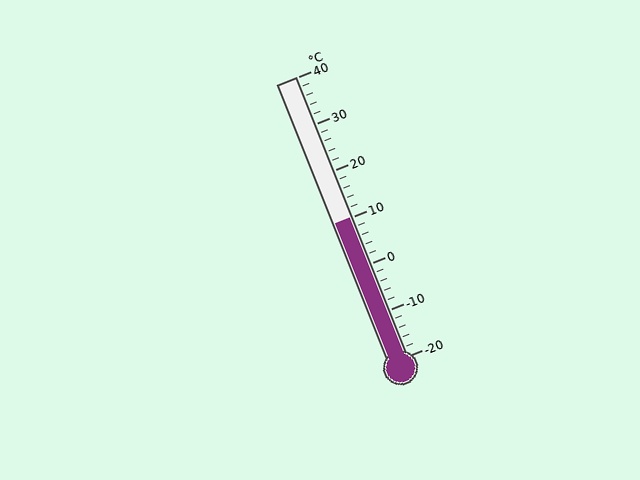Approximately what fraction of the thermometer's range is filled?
The thermometer is filled to approximately 50% of its range.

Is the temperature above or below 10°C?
The temperature is at 10°C.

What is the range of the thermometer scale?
The thermometer scale ranges from -20°C to 40°C.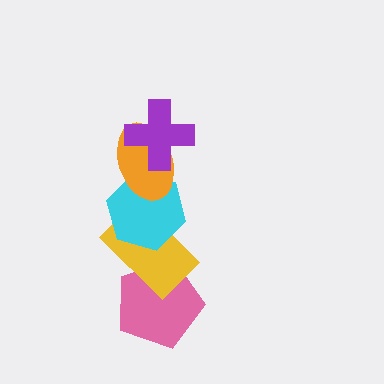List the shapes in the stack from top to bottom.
From top to bottom: the purple cross, the orange ellipse, the cyan hexagon, the yellow rectangle, the pink pentagon.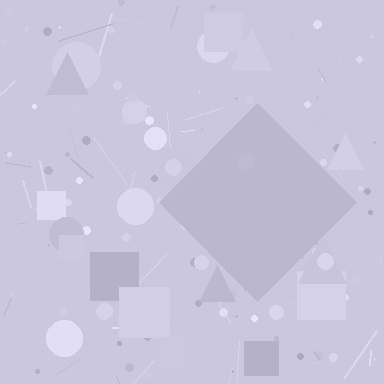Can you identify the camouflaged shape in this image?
The camouflaged shape is a diamond.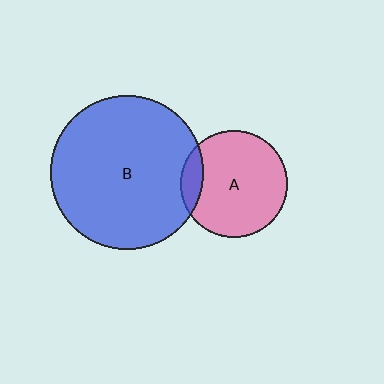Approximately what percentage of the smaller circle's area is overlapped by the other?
Approximately 15%.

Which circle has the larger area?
Circle B (blue).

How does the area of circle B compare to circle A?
Approximately 2.0 times.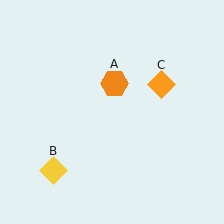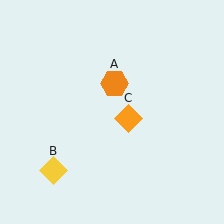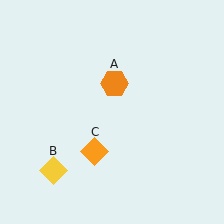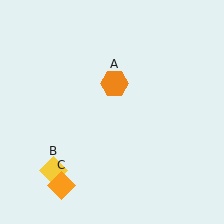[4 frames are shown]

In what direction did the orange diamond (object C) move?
The orange diamond (object C) moved down and to the left.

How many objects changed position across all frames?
1 object changed position: orange diamond (object C).